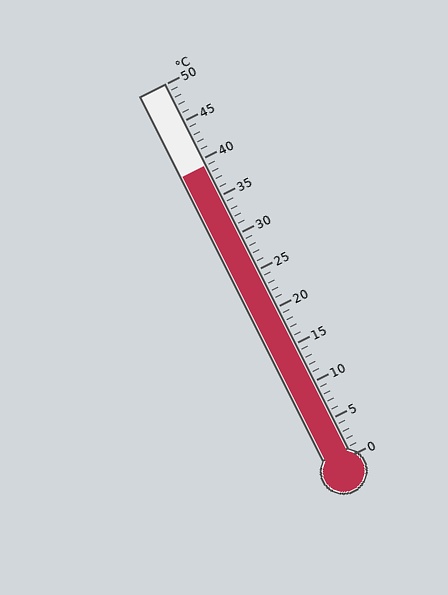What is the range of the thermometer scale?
The thermometer scale ranges from 0°C to 50°C.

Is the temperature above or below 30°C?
The temperature is above 30°C.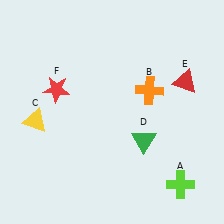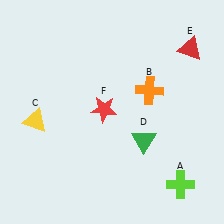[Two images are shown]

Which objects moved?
The objects that moved are: the red triangle (E), the red star (F).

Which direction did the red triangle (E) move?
The red triangle (E) moved up.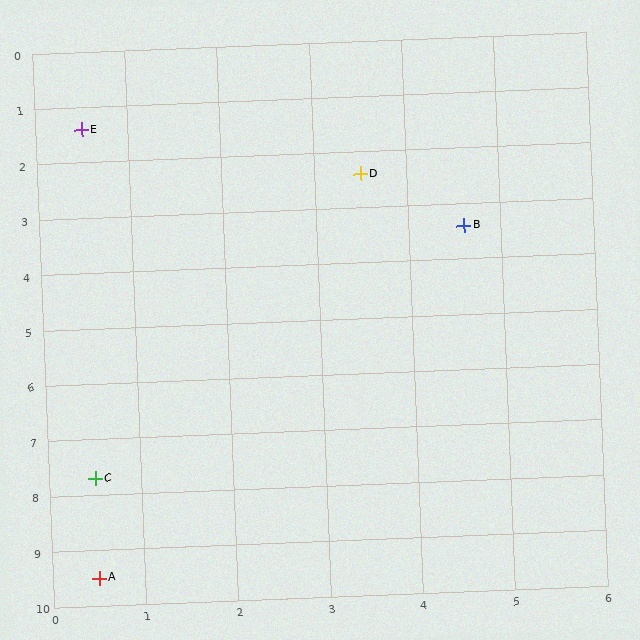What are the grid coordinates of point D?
Point D is at approximately (3.5, 2.4).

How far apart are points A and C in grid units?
Points A and C are about 1.8 grid units apart.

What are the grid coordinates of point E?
Point E is at approximately (0.5, 1.4).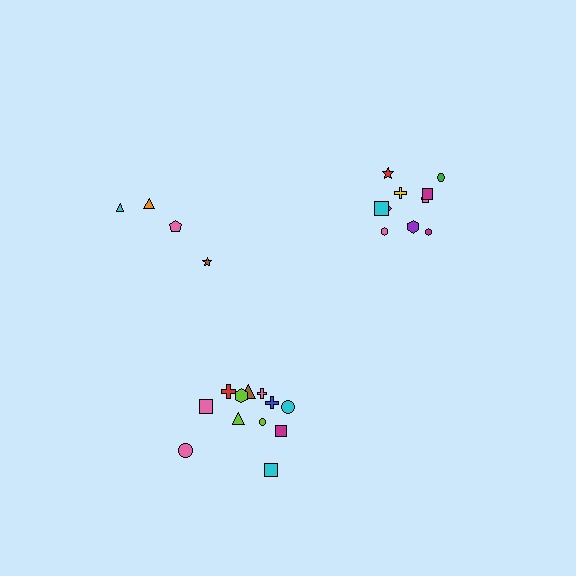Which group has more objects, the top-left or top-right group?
The top-right group.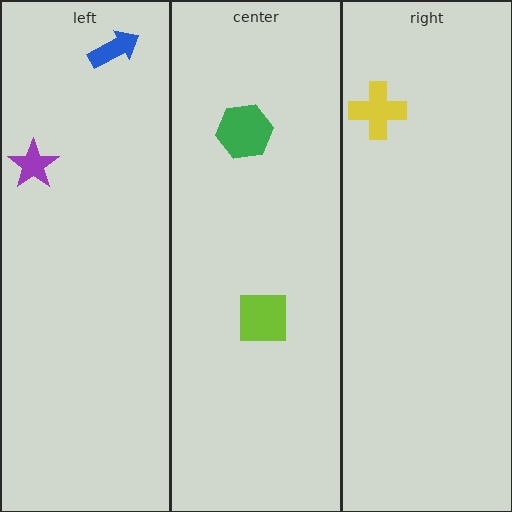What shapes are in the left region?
The blue arrow, the purple star.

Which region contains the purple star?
The left region.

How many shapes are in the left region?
2.